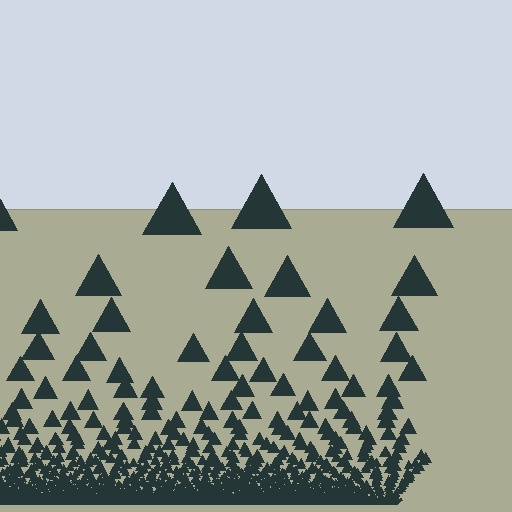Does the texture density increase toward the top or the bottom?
Density increases toward the bottom.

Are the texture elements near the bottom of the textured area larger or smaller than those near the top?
Smaller. The gradient is inverted — elements near the bottom are smaller and denser.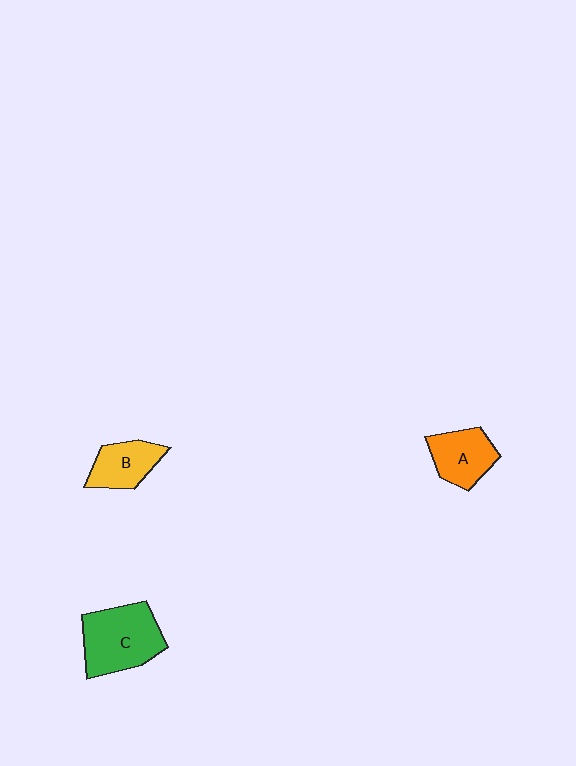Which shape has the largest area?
Shape C (green).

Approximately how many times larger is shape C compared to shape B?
Approximately 1.7 times.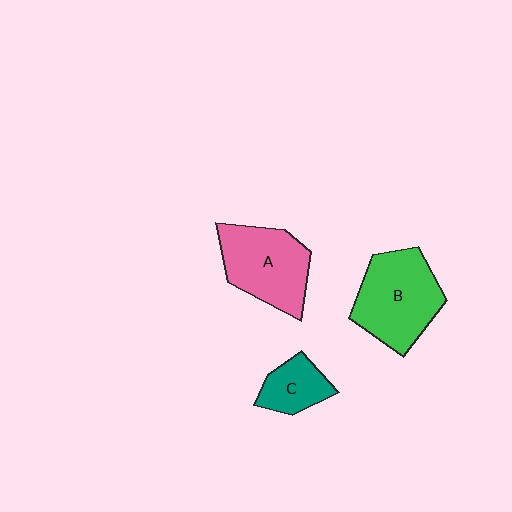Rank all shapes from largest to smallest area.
From largest to smallest: B (green), A (pink), C (teal).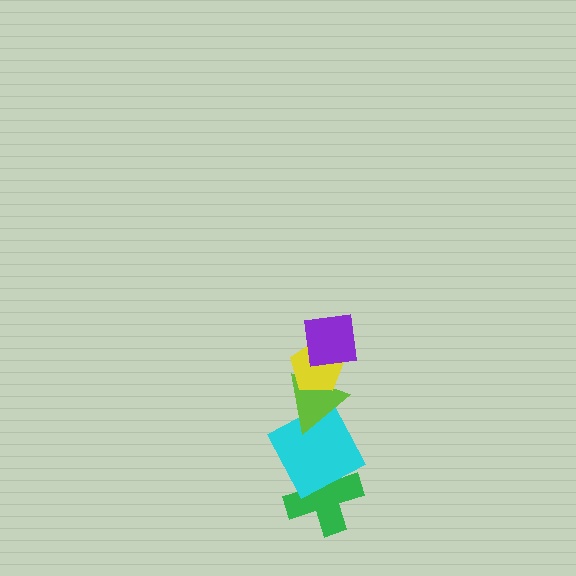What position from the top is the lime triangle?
The lime triangle is 3rd from the top.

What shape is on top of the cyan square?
The lime triangle is on top of the cyan square.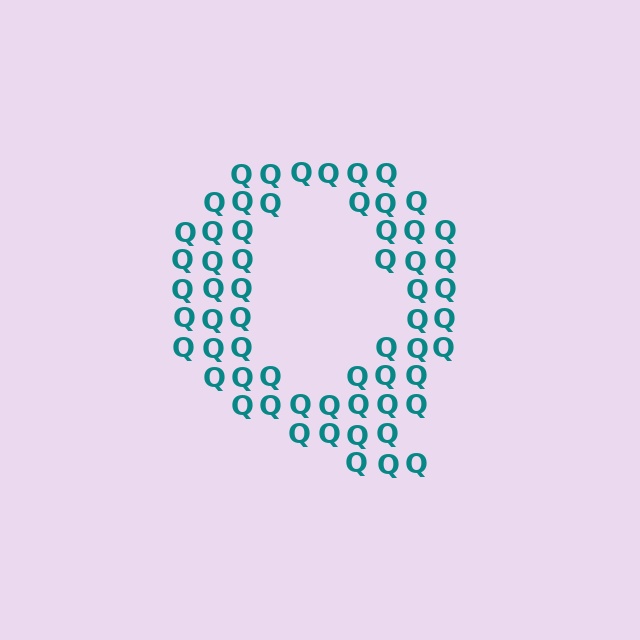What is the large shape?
The large shape is the letter Q.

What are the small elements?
The small elements are letter Q's.